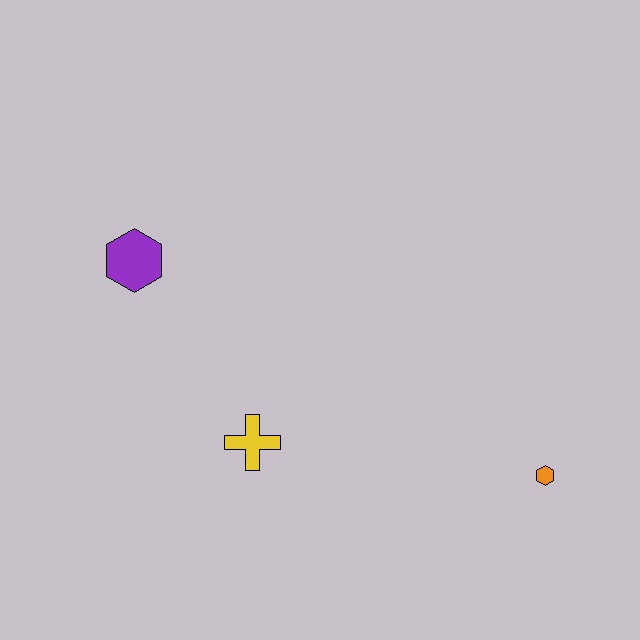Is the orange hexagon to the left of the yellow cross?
No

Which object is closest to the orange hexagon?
The yellow cross is closest to the orange hexagon.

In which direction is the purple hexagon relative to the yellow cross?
The purple hexagon is above the yellow cross.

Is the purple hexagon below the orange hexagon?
No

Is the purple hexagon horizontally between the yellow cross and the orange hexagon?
No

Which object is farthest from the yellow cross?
The orange hexagon is farthest from the yellow cross.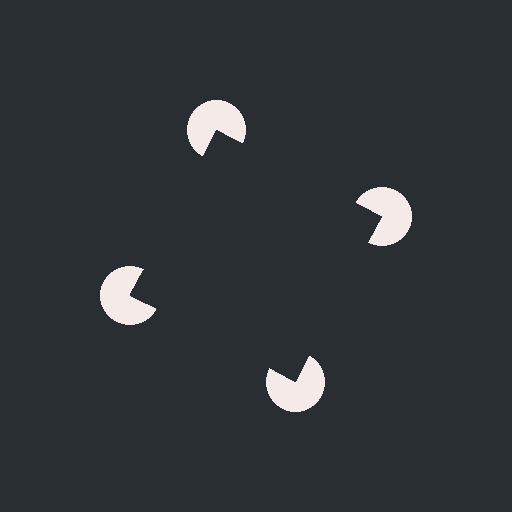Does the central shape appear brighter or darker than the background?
It typically appears slightly darker than the background, even though no actual brightness change is drawn.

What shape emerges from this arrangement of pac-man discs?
An illusory square — its edges are inferred from the aligned wedge cuts in the pac-man discs, not physically drawn.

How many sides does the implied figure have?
4 sides.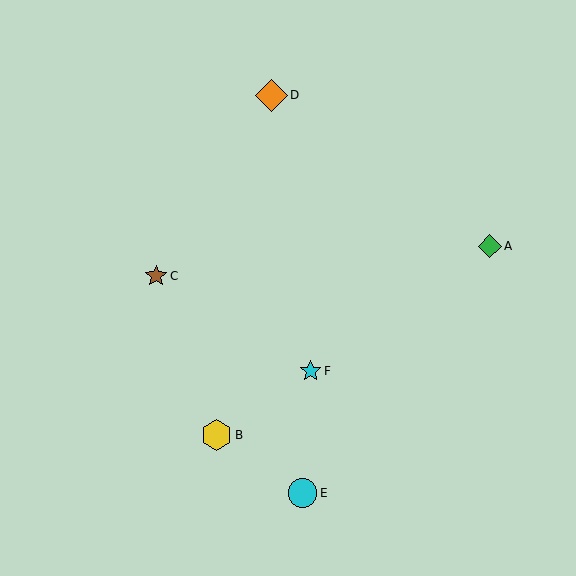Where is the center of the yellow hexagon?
The center of the yellow hexagon is at (217, 435).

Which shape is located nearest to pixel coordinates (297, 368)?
The cyan star (labeled F) at (311, 371) is nearest to that location.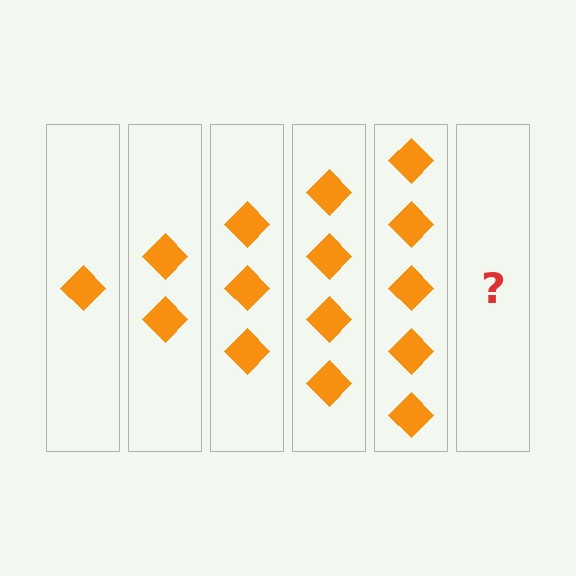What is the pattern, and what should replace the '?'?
The pattern is that each step adds one more diamond. The '?' should be 6 diamonds.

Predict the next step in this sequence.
The next step is 6 diamonds.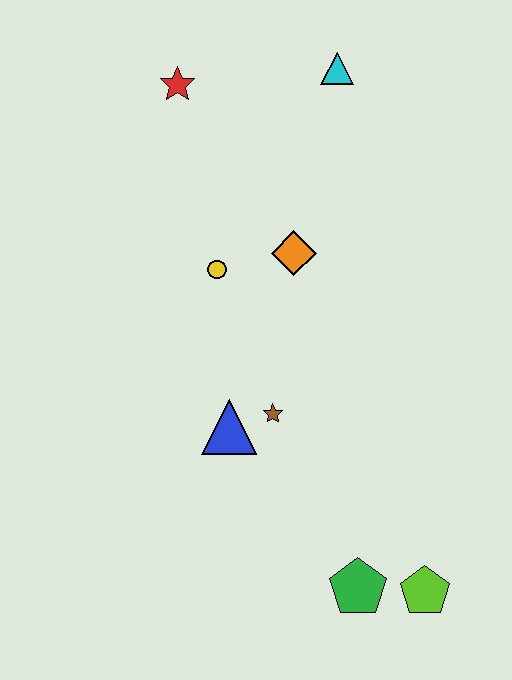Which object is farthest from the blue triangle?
The cyan triangle is farthest from the blue triangle.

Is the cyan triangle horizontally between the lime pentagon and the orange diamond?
Yes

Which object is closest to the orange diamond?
The yellow circle is closest to the orange diamond.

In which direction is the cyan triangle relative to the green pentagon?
The cyan triangle is above the green pentagon.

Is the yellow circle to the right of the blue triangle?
No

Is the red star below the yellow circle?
No